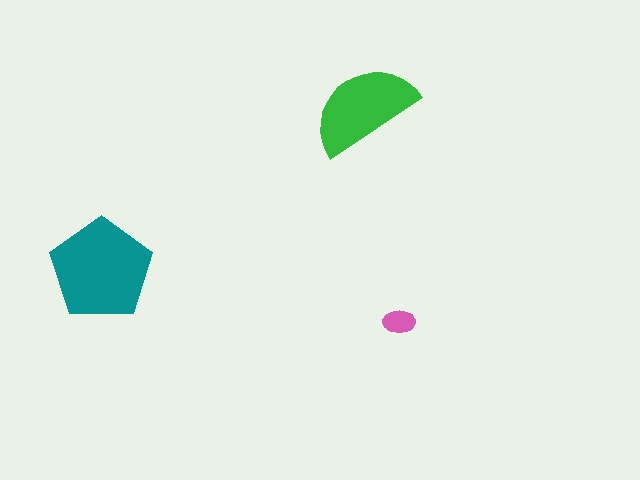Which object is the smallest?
The pink ellipse.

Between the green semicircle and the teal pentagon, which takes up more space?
The teal pentagon.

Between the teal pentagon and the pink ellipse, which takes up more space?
The teal pentagon.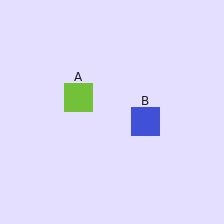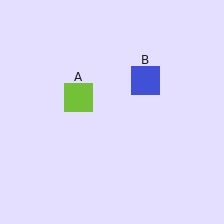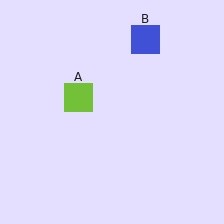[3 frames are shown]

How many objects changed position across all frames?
1 object changed position: blue square (object B).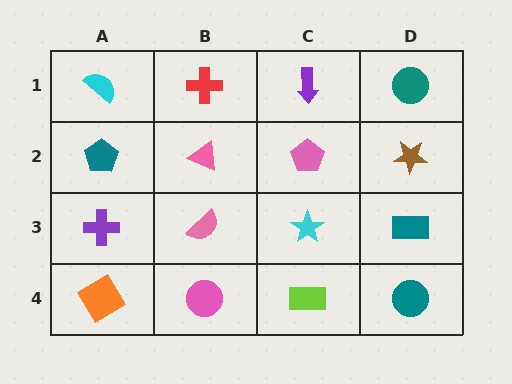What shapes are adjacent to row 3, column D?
A brown star (row 2, column D), a teal circle (row 4, column D), a cyan star (row 3, column C).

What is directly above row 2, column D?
A teal circle.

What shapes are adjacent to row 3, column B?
A pink triangle (row 2, column B), a pink circle (row 4, column B), a purple cross (row 3, column A), a cyan star (row 3, column C).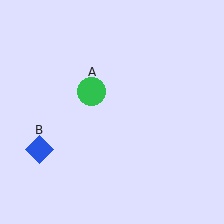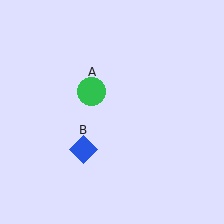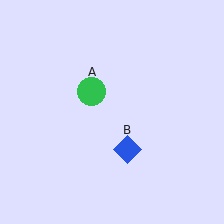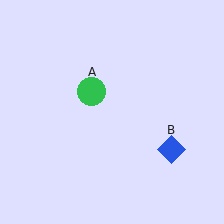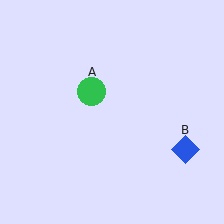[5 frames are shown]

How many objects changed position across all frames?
1 object changed position: blue diamond (object B).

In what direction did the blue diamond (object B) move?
The blue diamond (object B) moved right.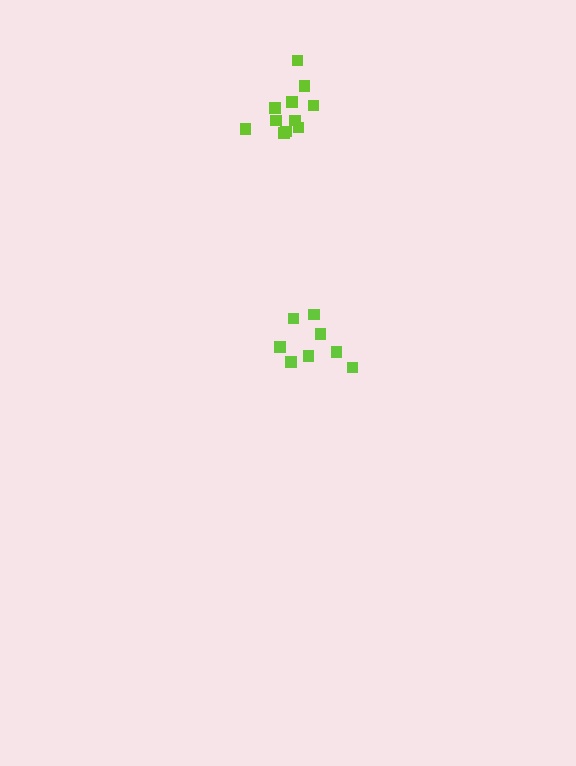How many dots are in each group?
Group 1: 8 dots, Group 2: 11 dots (19 total).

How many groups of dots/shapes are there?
There are 2 groups.